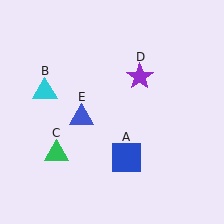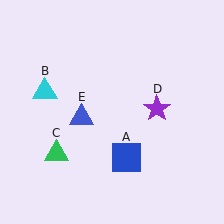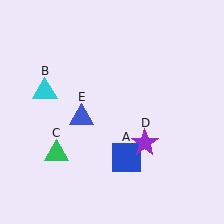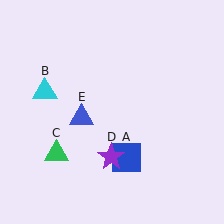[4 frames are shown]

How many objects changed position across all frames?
1 object changed position: purple star (object D).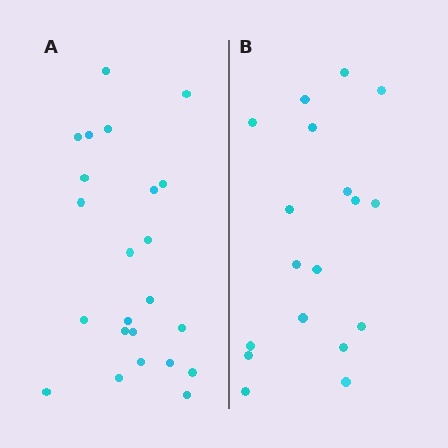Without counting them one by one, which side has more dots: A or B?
Region A (the left region) has more dots.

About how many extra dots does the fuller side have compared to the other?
Region A has about 5 more dots than region B.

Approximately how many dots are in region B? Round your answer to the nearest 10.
About 20 dots. (The exact count is 18, which rounds to 20.)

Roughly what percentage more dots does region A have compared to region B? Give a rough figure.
About 30% more.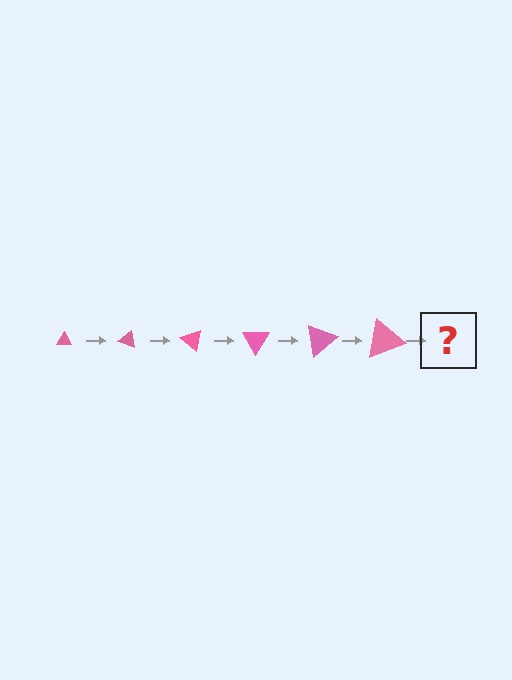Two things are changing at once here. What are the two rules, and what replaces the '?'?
The two rules are that the triangle grows larger each step and it rotates 20 degrees each step. The '?' should be a triangle, larger than the previous one and rotated 120 degrees from the start.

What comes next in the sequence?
The next element should be a triangle, larger than the previous one and rotated 120 degrees from the start.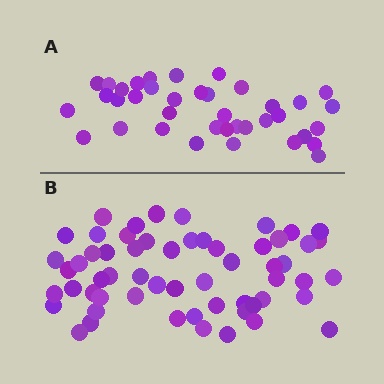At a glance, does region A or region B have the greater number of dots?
Region B (the bottom region) has more dots.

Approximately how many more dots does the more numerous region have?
Region B has approximately 20 more dots than region A.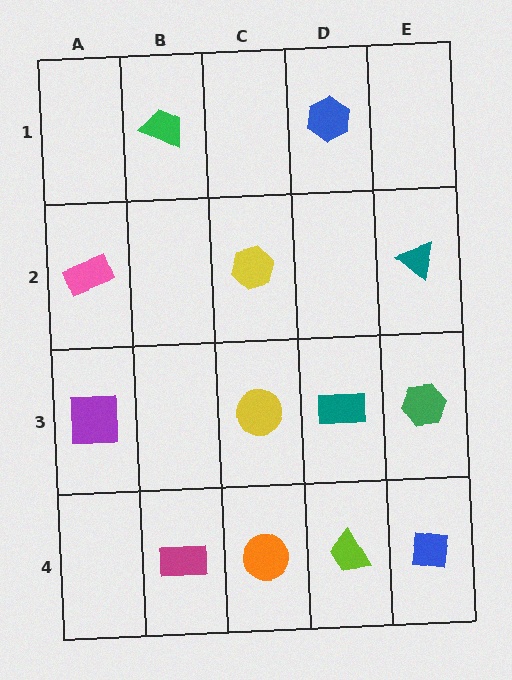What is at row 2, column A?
A pink rectangle.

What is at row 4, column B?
A magenta rectangle.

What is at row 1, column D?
A blue hexagon.